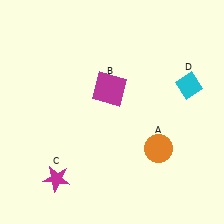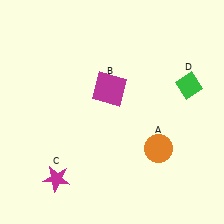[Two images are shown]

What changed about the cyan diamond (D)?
In Image 1, D is cyan. In Image 2, it changed to green.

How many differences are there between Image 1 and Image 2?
There is 1 difference between the two images.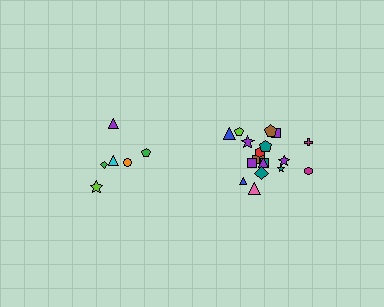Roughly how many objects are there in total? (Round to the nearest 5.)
Roughly 25 objects in total.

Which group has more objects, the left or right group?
The right group.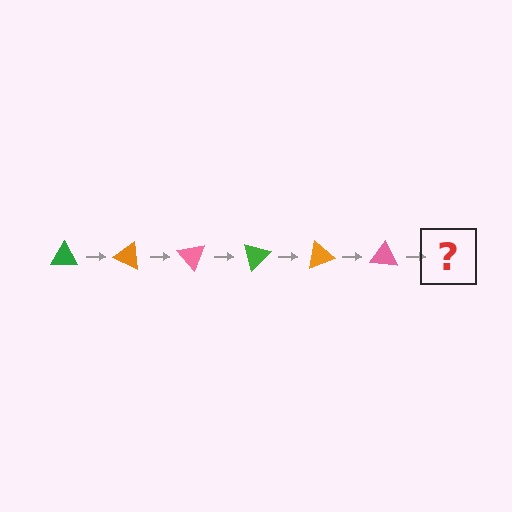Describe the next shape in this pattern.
It should be a green triangle, rotated 150 degrees from the start.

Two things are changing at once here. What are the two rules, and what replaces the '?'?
The two rules are that it rotates 25 degrees each step and the color cycles through green, orange, and pink. The '?' should be a green triangle, rotated 150 degrees from the start.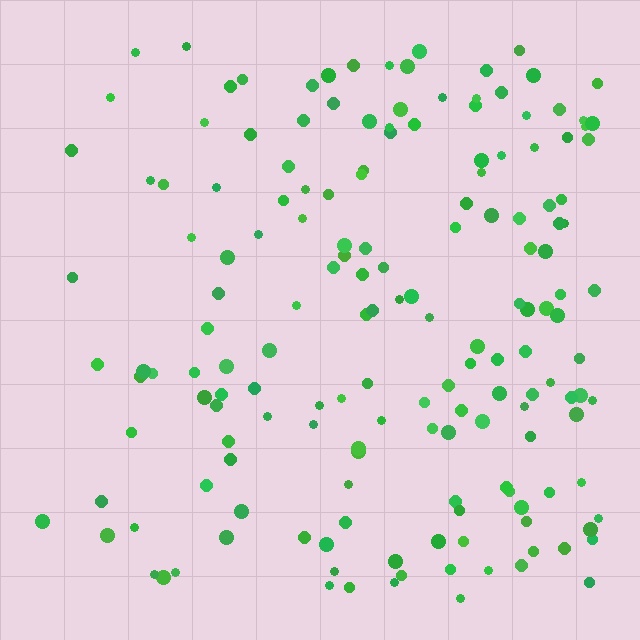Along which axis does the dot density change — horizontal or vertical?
Horizontal.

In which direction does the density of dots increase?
From left to right, with the right side densest.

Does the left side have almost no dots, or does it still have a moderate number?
Still a moderate number, just noticeably fewer than the right.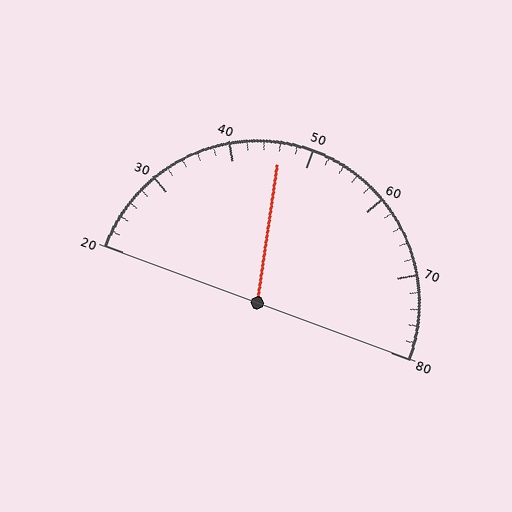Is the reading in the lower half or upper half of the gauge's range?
The reading is in the lower half of the range (20 to 80).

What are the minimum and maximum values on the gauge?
The gauge ranges from 20 to 80.